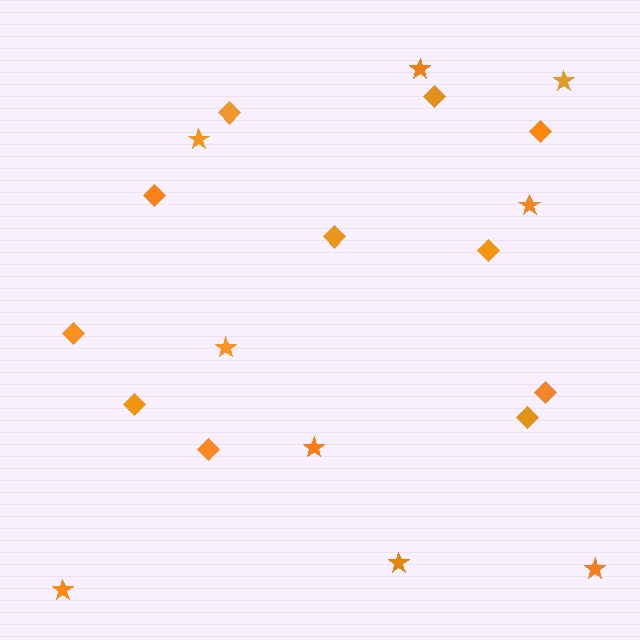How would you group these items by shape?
There are 2 groups: one group of diamonds (11) and one group of stars (9).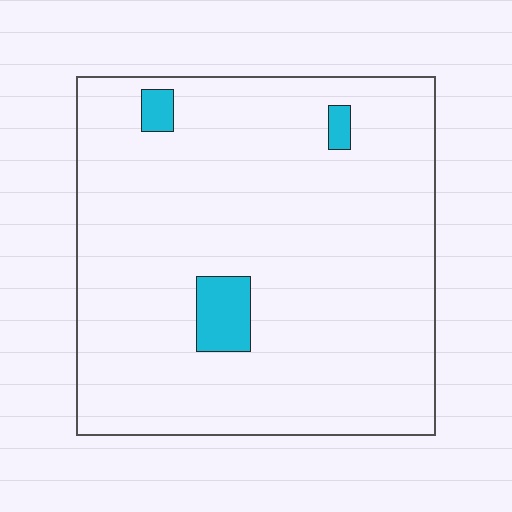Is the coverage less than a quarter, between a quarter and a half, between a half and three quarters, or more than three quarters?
Less than a quarter.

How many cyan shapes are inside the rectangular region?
3.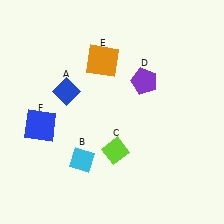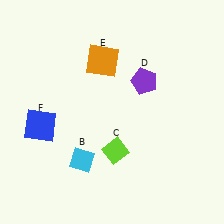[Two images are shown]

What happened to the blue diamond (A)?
The blue diamond (A) was removed in Image 2. It was in the top-left area of Image 1.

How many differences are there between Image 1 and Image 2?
There is 1 difference between the two images.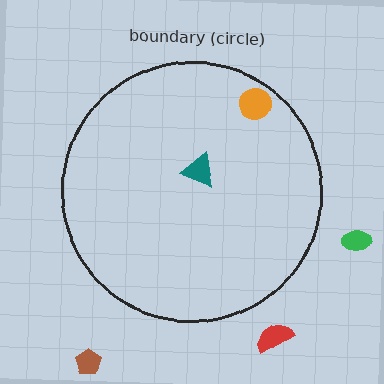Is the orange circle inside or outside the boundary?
Inside.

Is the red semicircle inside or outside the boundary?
Outside.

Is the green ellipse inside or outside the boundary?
Outside.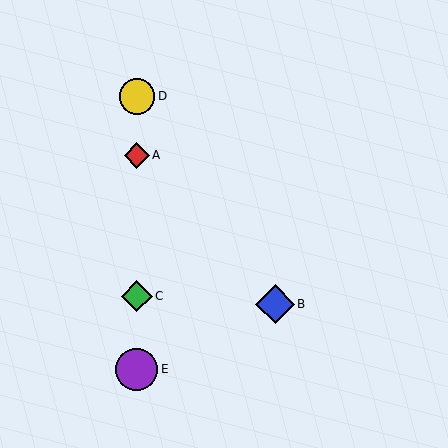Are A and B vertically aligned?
No, A is at x≈137 and B is at x≈275.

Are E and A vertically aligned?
Yes, both are at x≈137.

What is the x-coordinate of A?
Object A is at x≈137.